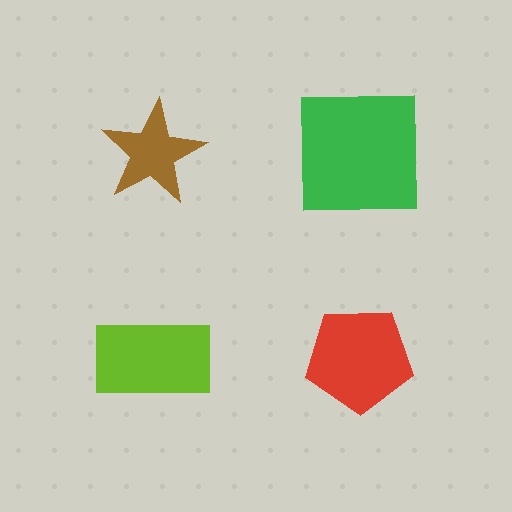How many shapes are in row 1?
2 shapes.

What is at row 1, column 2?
A green square.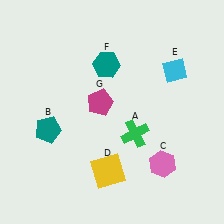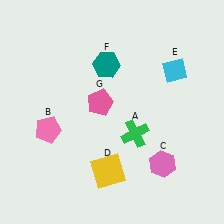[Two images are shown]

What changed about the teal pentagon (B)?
In Image 1, B is teal. In Image 2, it changed to pink.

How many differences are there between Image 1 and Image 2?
There are 2 differences between the two images.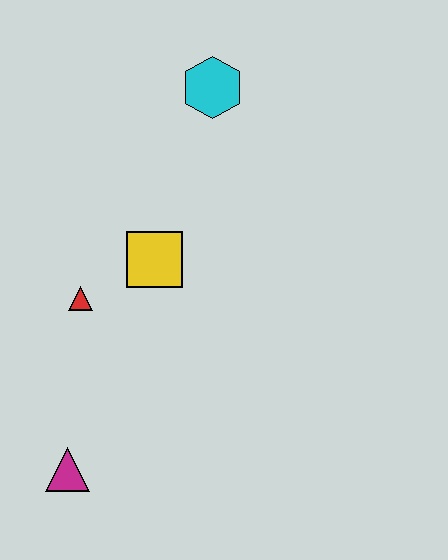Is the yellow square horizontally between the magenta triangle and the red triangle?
No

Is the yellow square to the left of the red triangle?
No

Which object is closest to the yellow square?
The red triangle is closest to the yellow square.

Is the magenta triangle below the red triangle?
Yes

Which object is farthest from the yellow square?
The magenta triangle is farthest from the yellow square.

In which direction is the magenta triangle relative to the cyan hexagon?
The magenta triangle is below the cyan hexagon.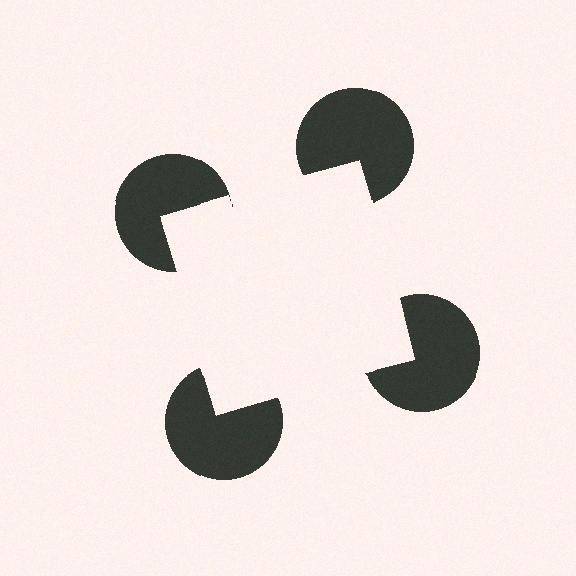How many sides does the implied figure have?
4 sides.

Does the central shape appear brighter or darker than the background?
It typically appears slightly brighter than the background, even though no actual brightness change is drawn.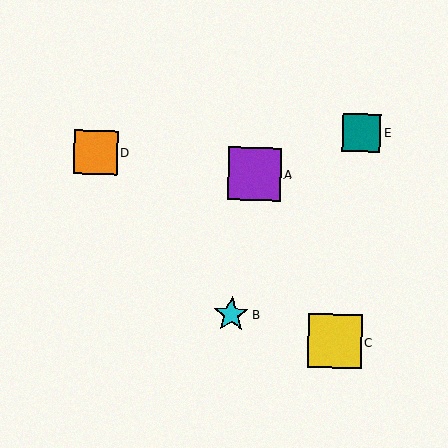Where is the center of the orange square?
The center of the orange square is at (95, 152).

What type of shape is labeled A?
Shape A is a purple square.